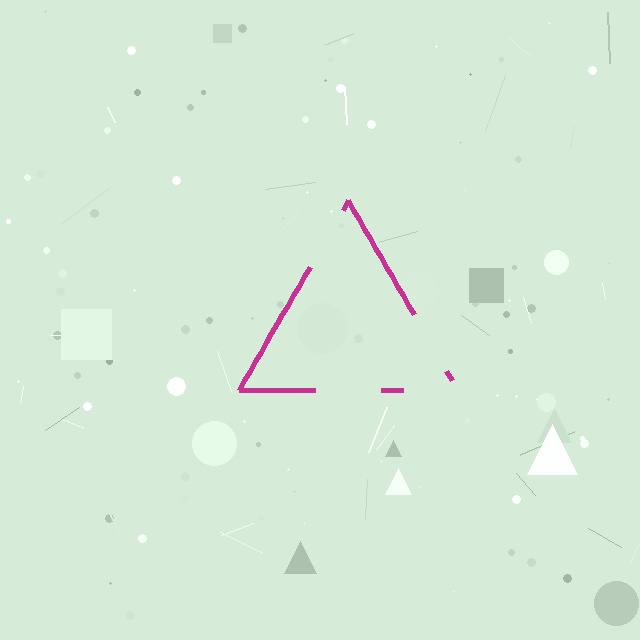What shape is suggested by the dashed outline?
The dashed outline suggests a triangle.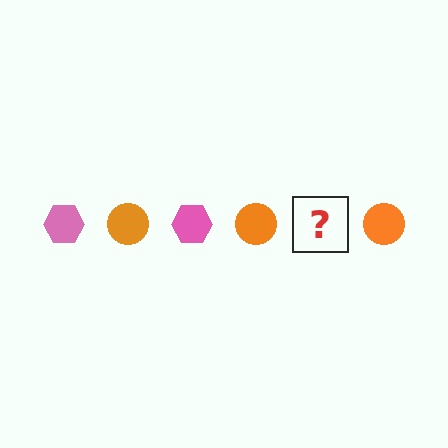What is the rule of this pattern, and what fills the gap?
The rule is that the pattern alternates between pink hexagon and orange circle. The gap should be filled with a pink hexagon.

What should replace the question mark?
The question mark should be replaced with a pink hexagon.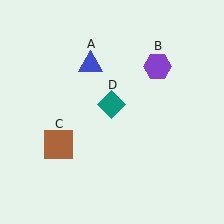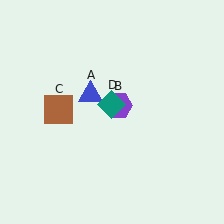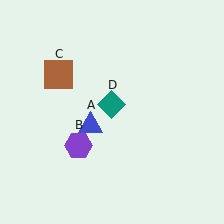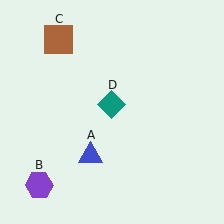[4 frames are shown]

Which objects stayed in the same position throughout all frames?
Teal diamond (object D) remained stationary.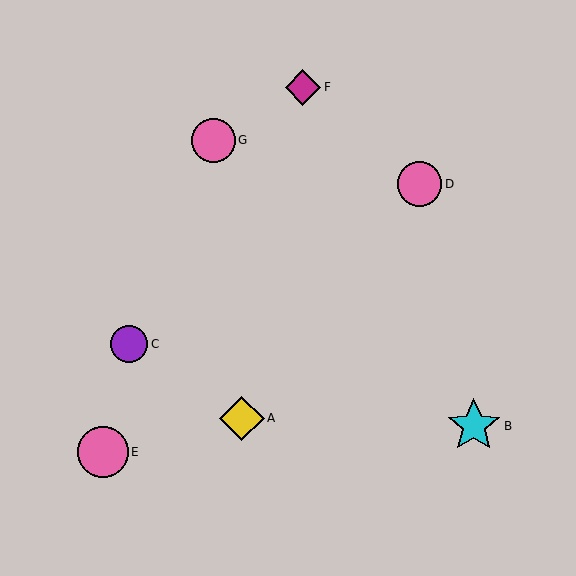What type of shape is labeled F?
Shape F is a magenta diamond.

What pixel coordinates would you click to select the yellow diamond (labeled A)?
Click at (242, 418) to select the yellow diamond A.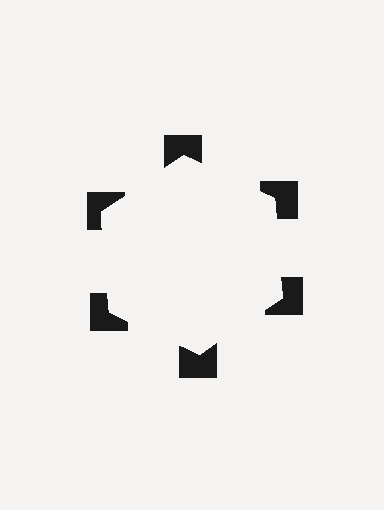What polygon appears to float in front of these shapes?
An illusory hexagon — its edges are inferred from the aligned wedge cuts in the notched squares, not physically drawn.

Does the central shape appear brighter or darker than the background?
It typically appears slightly brighter than the background, even though no actual brightness change is drawn.